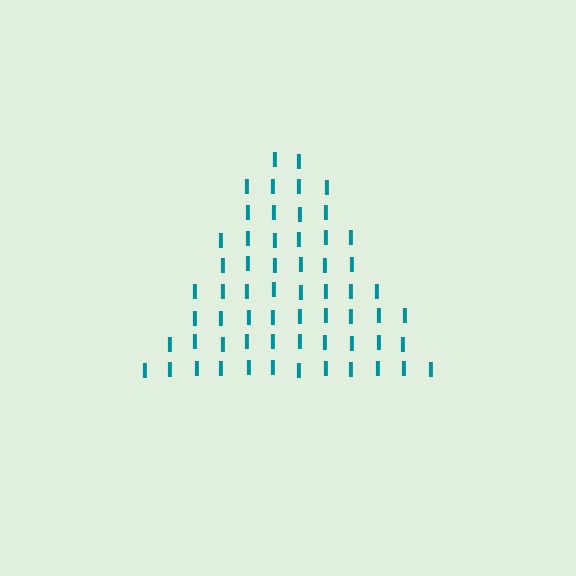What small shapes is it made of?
It is made of small letter I's.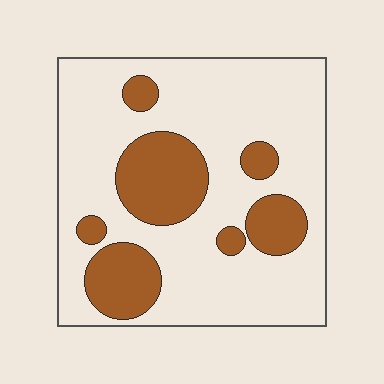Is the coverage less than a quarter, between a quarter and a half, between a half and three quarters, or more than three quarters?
Between a quarter and a half.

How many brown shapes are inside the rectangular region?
7.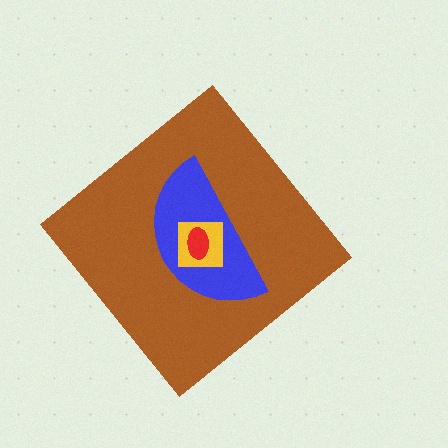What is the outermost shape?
The brown diamond.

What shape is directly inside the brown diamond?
The blue semicircle.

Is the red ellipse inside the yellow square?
Yes.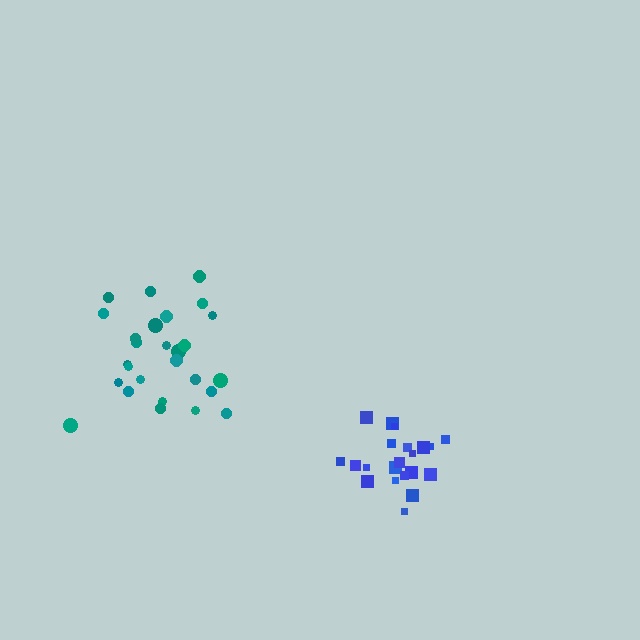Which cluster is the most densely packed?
Blue.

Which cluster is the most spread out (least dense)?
Teal.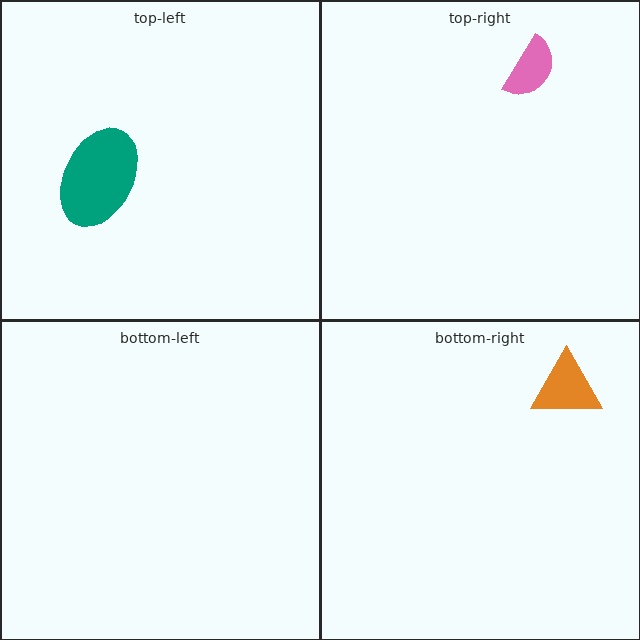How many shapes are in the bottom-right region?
1.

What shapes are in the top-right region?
The pink semicircle.